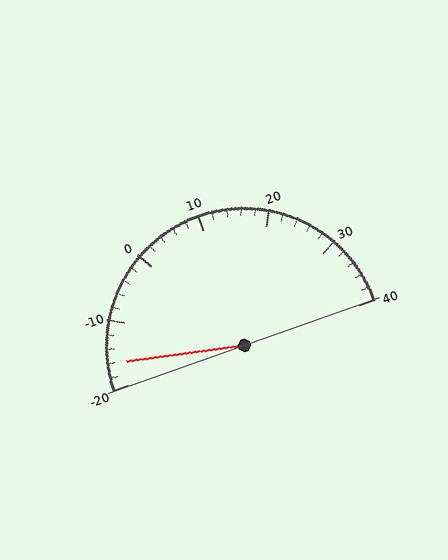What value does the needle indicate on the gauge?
The needle indicates approximately -16.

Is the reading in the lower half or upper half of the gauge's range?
The reading is in the lower half of the range (-20 to 40).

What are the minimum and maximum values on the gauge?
The gauge ranges from -20 to 40.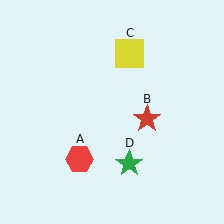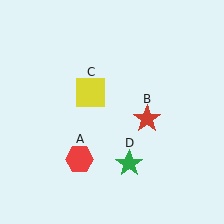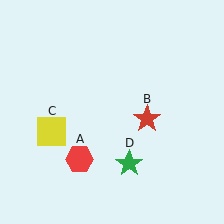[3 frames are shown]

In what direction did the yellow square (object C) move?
The yellow square (object C) moved down and to the left.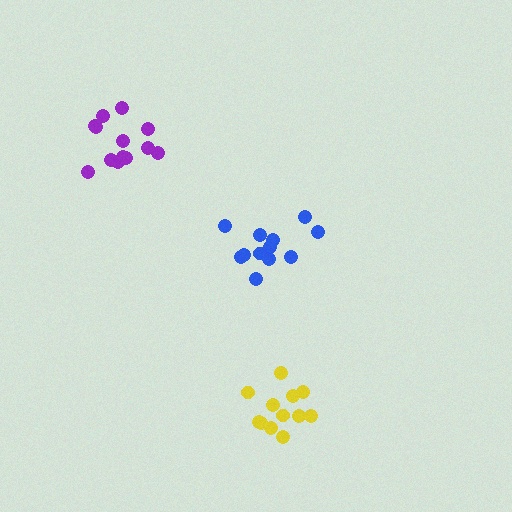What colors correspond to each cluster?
The clusters are colored: blue, yellow, purple.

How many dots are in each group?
Group 1: 12 dots, Group 2: 12 dots, Group 3: 13 dots (37 total).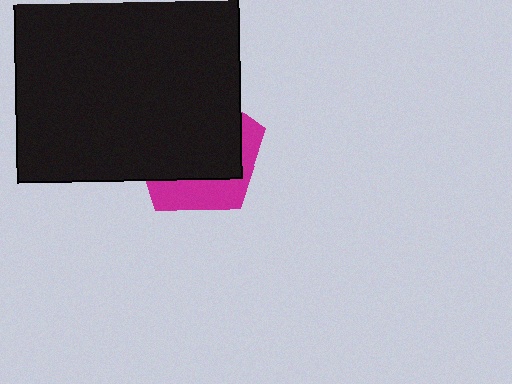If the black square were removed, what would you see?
You would see the complete magenta pentagon.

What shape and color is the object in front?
The object in front is a black square.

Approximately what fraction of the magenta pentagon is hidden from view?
Roughly 69% of the magenta pentagon is hidden behind the black square.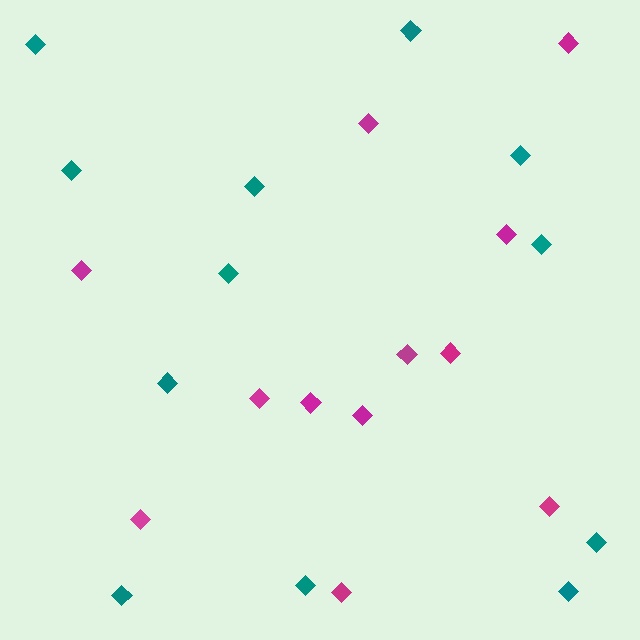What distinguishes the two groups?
There are 2 groups: one group of teal diamonds (12) and one group of magenta diamonds (12).